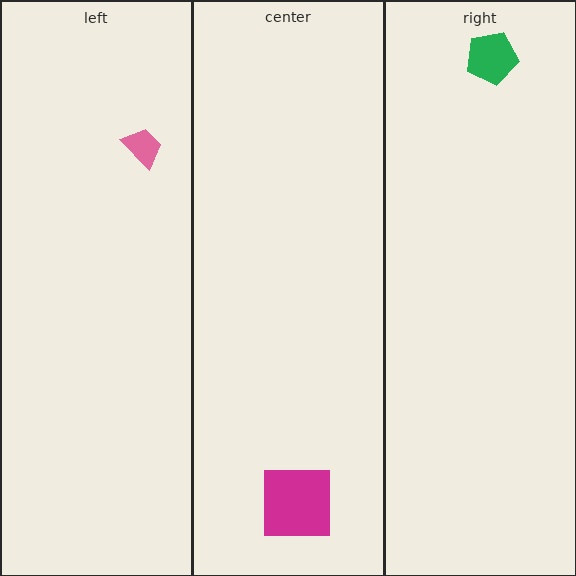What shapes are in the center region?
The magenta square.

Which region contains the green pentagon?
The right region.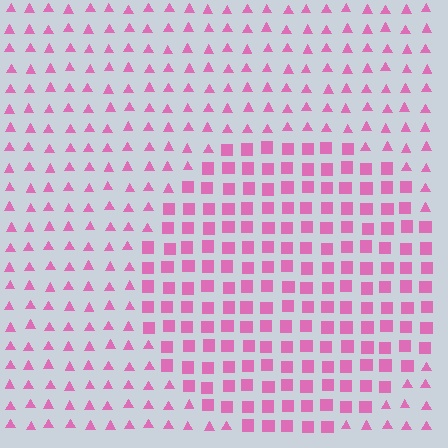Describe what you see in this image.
The image is filled with small pink elements arranged in a uniform grid. A circle-shaped region contains squares, while the surrounding area contains triangles. The boundary is defined purely by the change in element shape.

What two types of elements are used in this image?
The image uses squares inside the circle region and triangles outside it.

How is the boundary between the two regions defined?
The boundary is defined by a change in element shape: squares inside vs. triangles outside. All elements share the same color and spacing.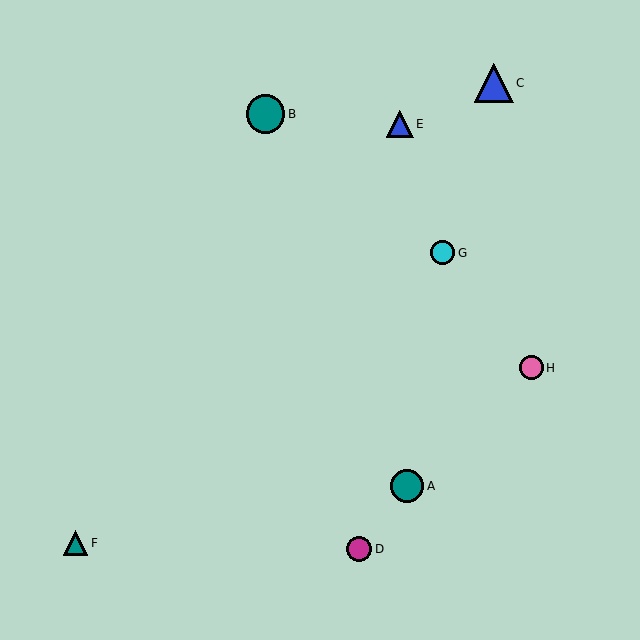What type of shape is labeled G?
Shape G is a cyan circle.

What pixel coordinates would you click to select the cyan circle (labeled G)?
Click at (443, 253) to select the cyan circle G.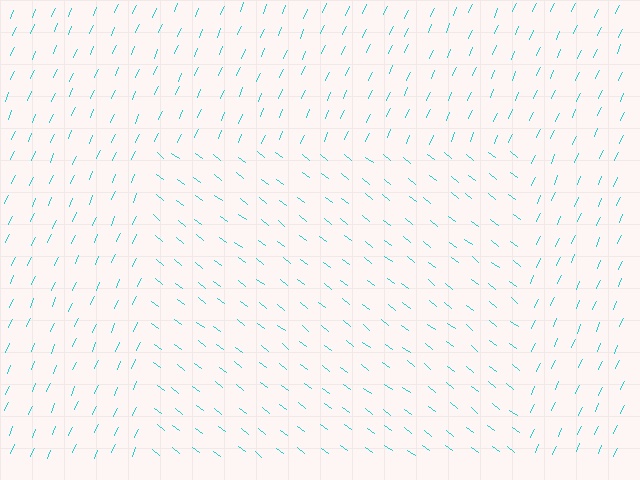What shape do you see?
I see a rectangle.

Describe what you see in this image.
The image is filled with small cyan line segments. A rectangle region in the image has lines oriented differently from the surrounding lines, creating a visible texture boundary.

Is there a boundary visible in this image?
Yes, there is a texture boundary formed by a change in line orientation.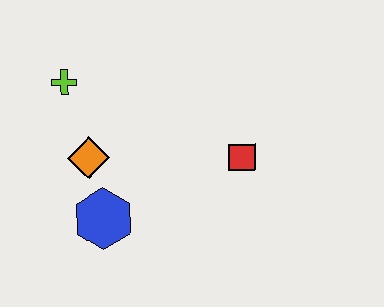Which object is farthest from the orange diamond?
The red square is farthest from the orange diamond.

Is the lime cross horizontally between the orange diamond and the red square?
No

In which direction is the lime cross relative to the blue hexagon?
The lime cross is above the blue hexagon.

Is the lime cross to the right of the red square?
No